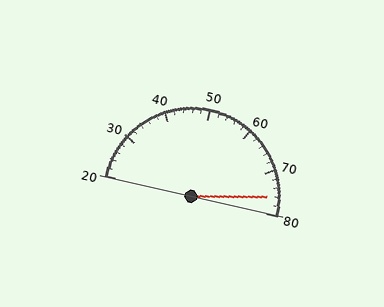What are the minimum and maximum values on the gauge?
The gauge ranges from 20 to 80.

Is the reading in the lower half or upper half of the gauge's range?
The reading is in the upper half of the range (20 to 80).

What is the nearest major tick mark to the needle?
The nearest major tick mark is 80.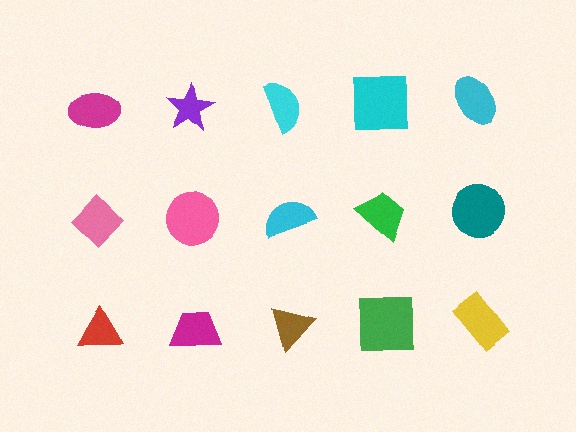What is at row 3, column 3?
A brown triangle.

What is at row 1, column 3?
A cyan semicircle.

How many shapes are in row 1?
5 shapes.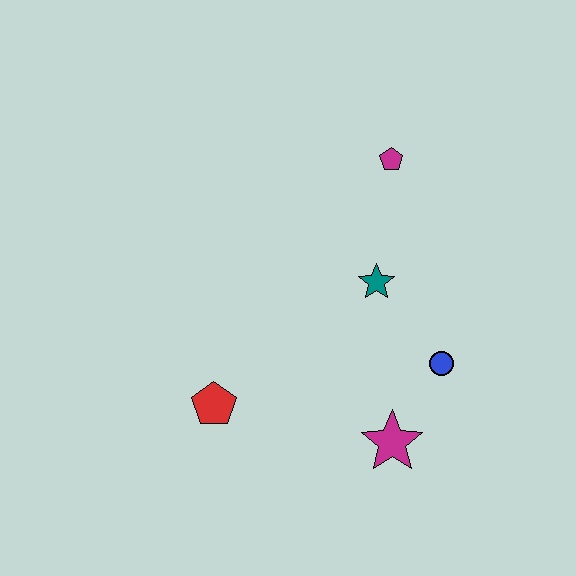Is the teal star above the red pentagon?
Yes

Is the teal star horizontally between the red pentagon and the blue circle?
Yes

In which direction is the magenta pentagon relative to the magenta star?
The magenta pentagon is above the magenta star.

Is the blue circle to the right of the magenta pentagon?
Yes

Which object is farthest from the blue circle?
The red pentagon is farthest from the blue circle.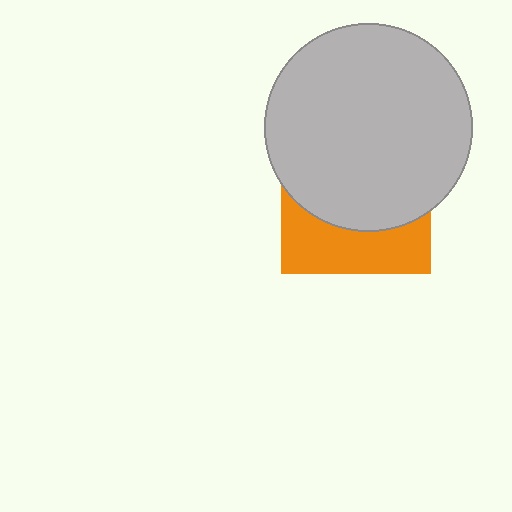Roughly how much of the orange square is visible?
A small part of it is visible (roughly 35%).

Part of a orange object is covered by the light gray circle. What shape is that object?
It is a square.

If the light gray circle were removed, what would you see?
You would see the complete orange square.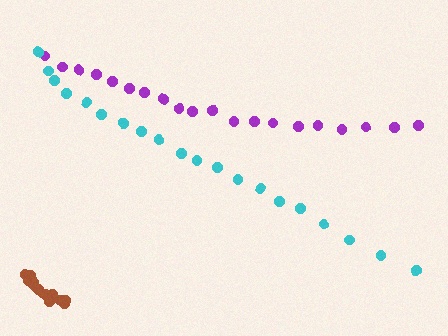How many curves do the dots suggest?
There are 3 distinct paths.